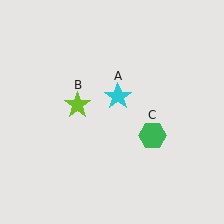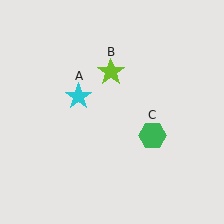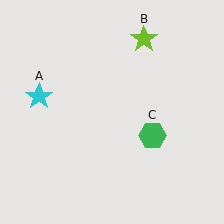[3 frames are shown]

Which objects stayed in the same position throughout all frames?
Green hexagon (object C) remained stationary.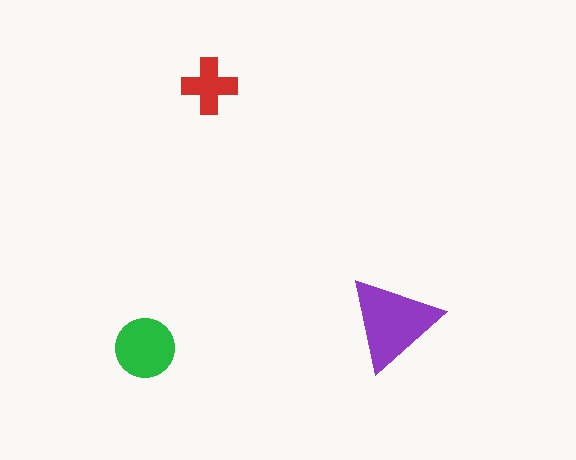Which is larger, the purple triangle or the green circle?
The purple triangle.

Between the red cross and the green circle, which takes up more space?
The green circle.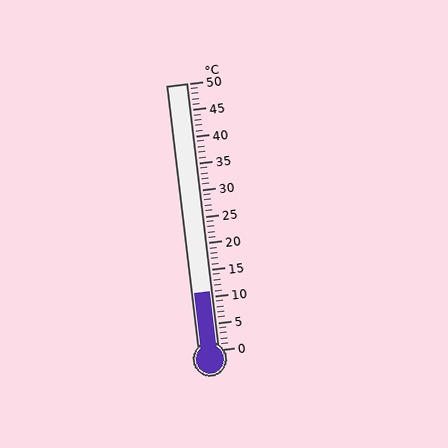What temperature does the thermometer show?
The thermometer shows approximately 11°C.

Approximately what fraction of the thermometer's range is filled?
The thermometer is filled to approximately 20% of its range.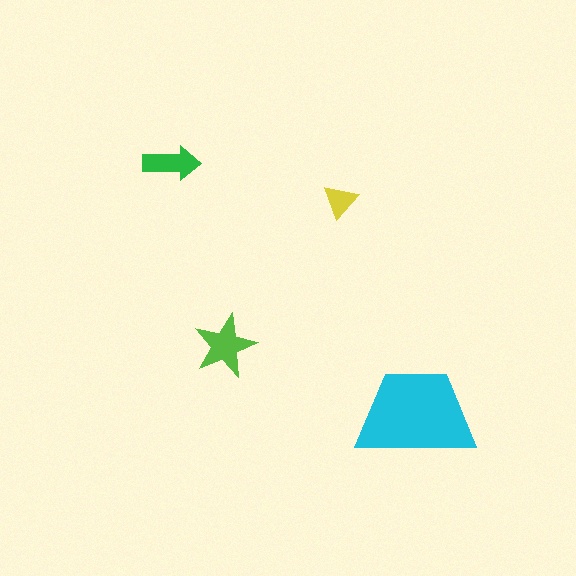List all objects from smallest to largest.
The yellow triangle, the green arrow, the lime star, the cyan trapezoid.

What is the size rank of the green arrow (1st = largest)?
3rd.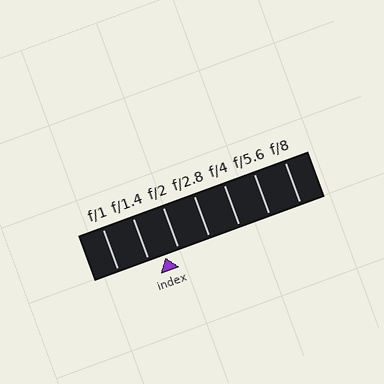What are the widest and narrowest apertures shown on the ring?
The widest aperture shown is f/1 and the narrowest is f/8.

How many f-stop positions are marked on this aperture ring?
There are 7 f-stop positions marked.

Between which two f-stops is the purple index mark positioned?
The index mark is between f/1.4 and f/2.